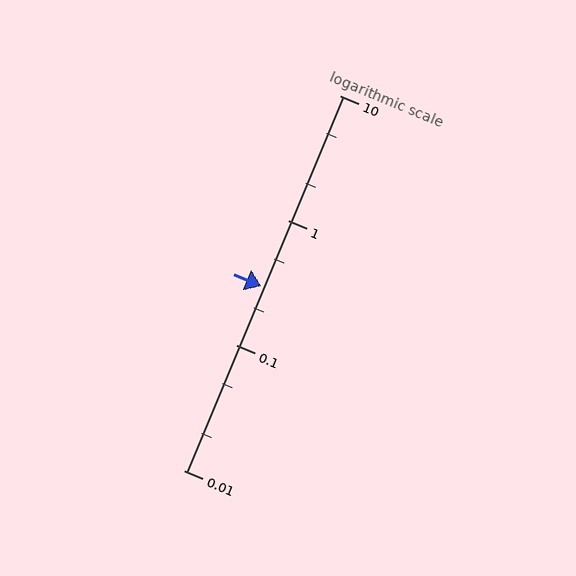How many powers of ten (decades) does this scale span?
The scale spans 3 decades, from 0.01 to 10.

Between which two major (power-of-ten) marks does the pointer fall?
The pointer is between 0.1 and 1.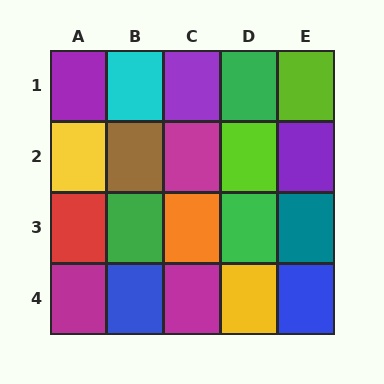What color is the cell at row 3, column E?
Teal.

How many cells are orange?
1 cell is orange.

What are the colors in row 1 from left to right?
Purple, cyan, purple, green, lime.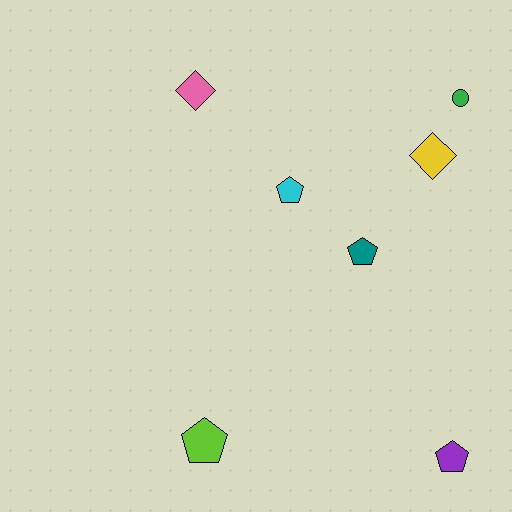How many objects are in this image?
There are 7 objects.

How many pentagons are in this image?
There are 4 pentagons.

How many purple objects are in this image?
There is 1 purple object.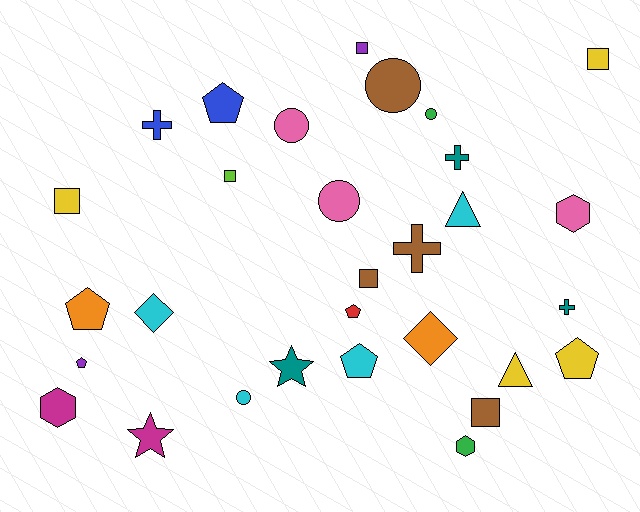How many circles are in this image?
There are 5 circles.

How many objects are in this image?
There are 30 objects.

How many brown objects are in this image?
There are 4 brown objects.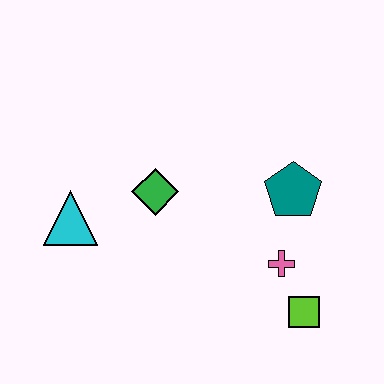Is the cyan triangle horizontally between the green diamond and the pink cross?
No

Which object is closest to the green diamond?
The cyan triangle is closest to the green diamond.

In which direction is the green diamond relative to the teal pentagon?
The green diamond is to the left of the teal pentagon.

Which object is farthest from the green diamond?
The lime square is farthest from the green diamond.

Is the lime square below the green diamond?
Yes